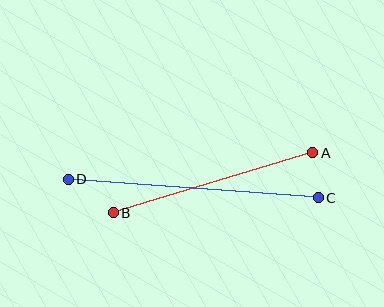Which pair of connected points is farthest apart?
Points C and D are farthest apart.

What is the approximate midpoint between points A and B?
The midpoint is at approximately (213, 183) pixels.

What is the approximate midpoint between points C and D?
The midpoint is at approximately (193, 189) pixels.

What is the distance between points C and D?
The distance is approximately 251 pixels.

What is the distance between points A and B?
The distance is approximately 208 pixels.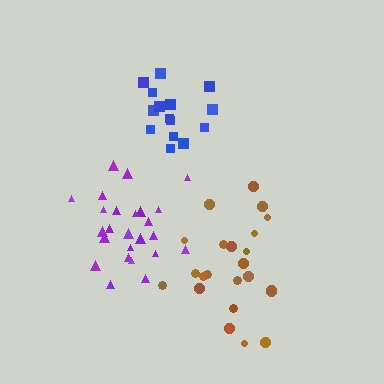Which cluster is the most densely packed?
Purple.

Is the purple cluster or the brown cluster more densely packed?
Purple.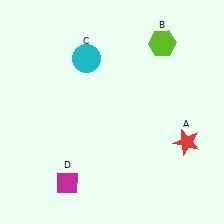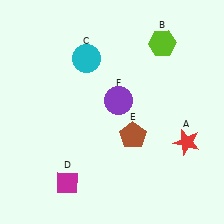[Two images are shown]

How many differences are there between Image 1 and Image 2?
There are 2 differences between the two images.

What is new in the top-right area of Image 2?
A purple circle (F) was added in the top-right area of Image 2.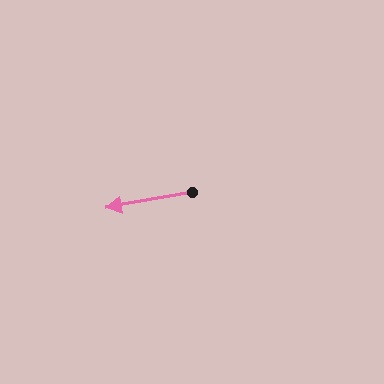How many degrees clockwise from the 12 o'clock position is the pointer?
Approximately 260 degrees.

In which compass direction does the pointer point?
West.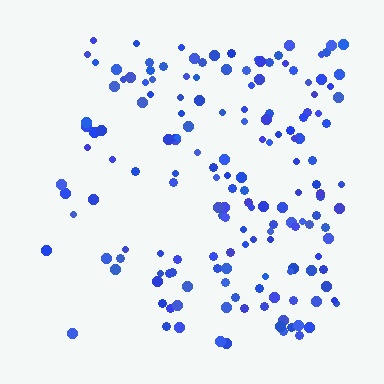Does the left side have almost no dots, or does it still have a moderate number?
Still a moderate number, just noticeably fewer than the right.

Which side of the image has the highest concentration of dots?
The right.